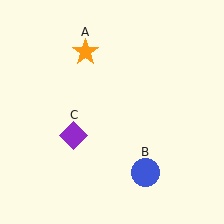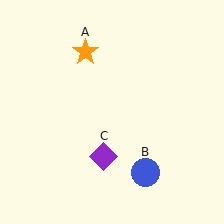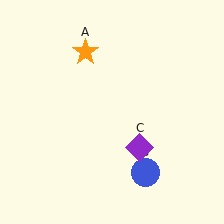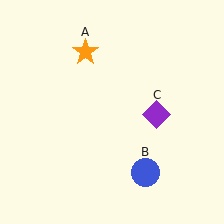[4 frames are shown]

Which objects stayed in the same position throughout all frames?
Orange star (object A) and blue circle (object B) remained stationary.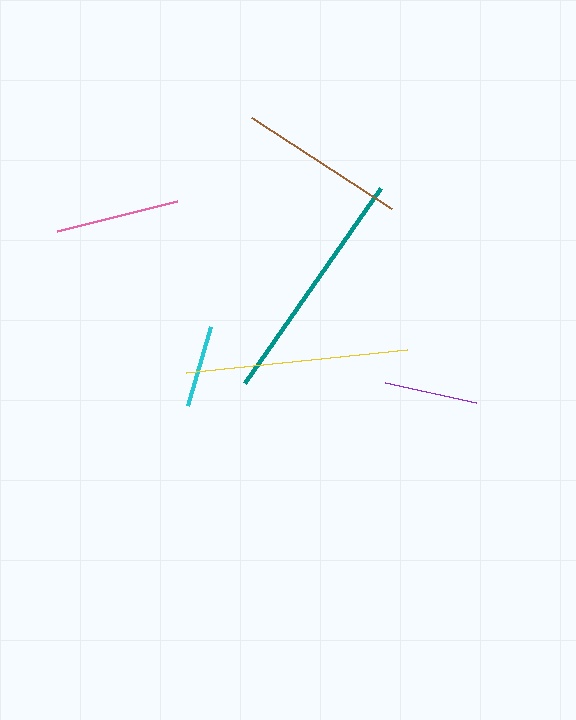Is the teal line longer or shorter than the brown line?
The teal line is longer than the brown line.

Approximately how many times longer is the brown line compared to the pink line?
The brown line is approximately 1.4 times the length of the pink line.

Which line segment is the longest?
The teal line is the longest at approximately 237 pixels.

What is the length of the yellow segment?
The yellow segment is approximately 223 pixels long.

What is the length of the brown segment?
The brown segment is approximately 166 pixels long.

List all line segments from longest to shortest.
From longest to shortest: teal, yellow, brown, pink, purple, cyan.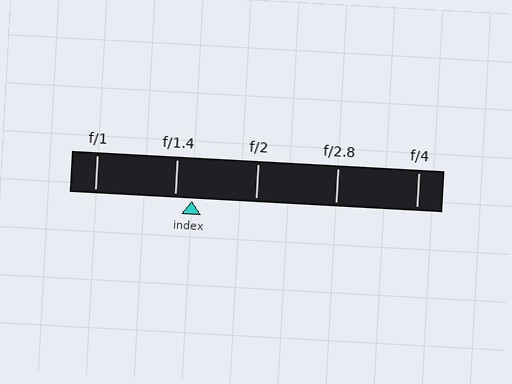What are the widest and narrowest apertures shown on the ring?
The widest aperture shown is f/1 and the narrowest is f/4.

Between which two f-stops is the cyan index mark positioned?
The index mark is between f/1.4 and f/2.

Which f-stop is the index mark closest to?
The index mark is closest to f/1.4.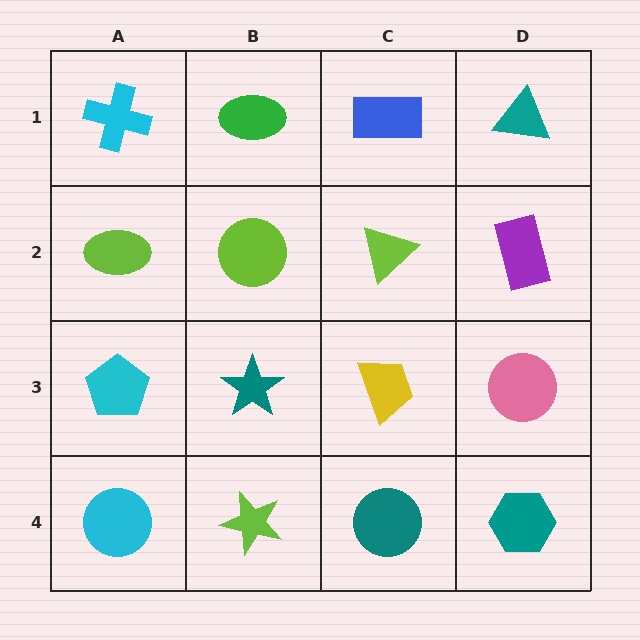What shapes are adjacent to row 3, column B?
A lime circle (row 2, column B), a lime star (row 4, column B), a cyan pentagon (row 3, column A), a yellow trapezoid (row 3, column C).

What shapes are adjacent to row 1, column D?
A purple rectangle (row 2, column D), a blue rectangle (row 1, column C).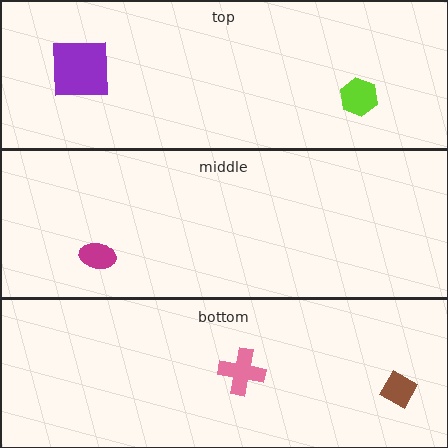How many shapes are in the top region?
2.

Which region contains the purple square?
The top region.